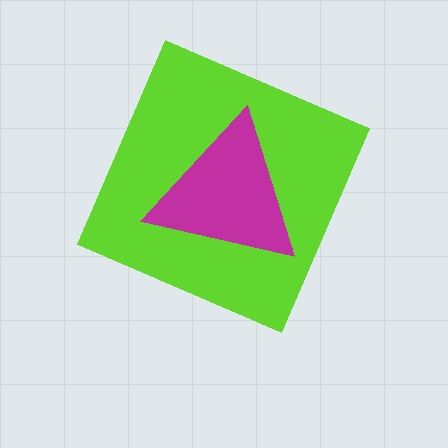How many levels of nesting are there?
2.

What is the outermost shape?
The lime diamond.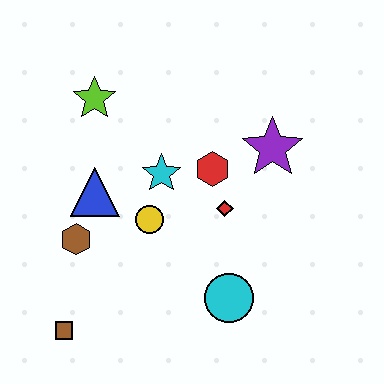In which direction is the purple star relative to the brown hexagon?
The purple star is to the right of the brown hexagon.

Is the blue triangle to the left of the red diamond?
Yes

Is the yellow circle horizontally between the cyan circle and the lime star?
Yes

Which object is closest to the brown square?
The brown hexagon is closest to the brown square.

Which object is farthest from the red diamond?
The brown square is farthest from the red diamond.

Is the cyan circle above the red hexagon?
No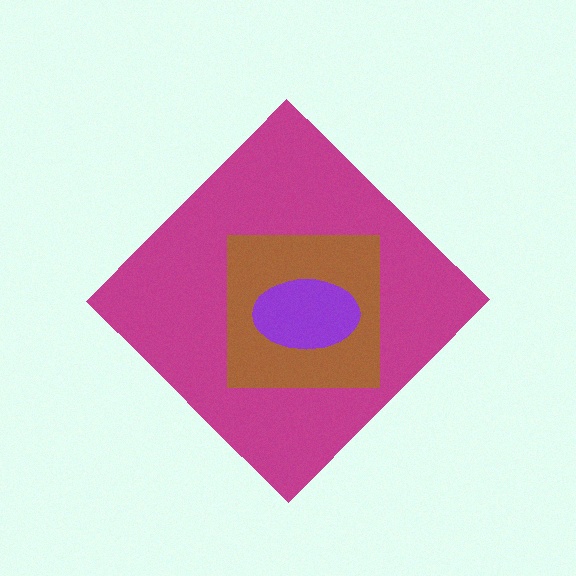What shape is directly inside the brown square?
The purple ellipse.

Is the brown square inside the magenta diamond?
Yes.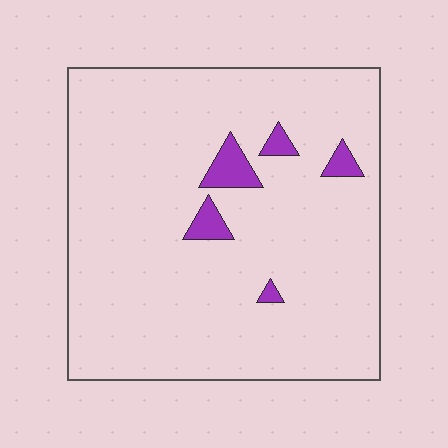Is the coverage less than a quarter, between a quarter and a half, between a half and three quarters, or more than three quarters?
Less than a quarter.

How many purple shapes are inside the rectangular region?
5.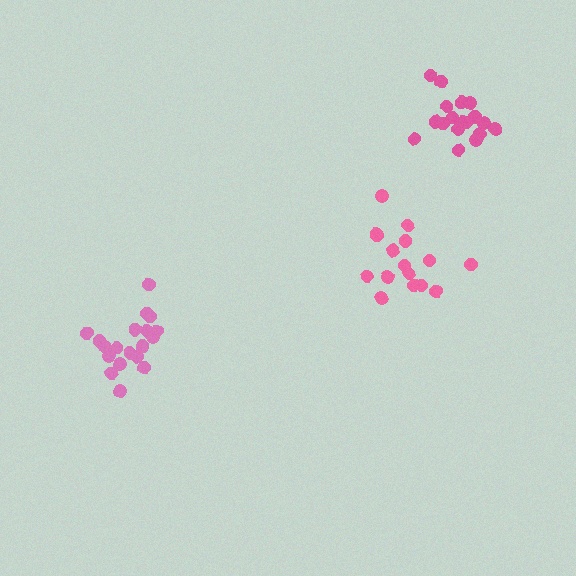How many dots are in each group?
Group 1: 19 dots, Group 2: 16 dots, Group 3: 19 dots (54 total).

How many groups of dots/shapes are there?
There are 3 groups.